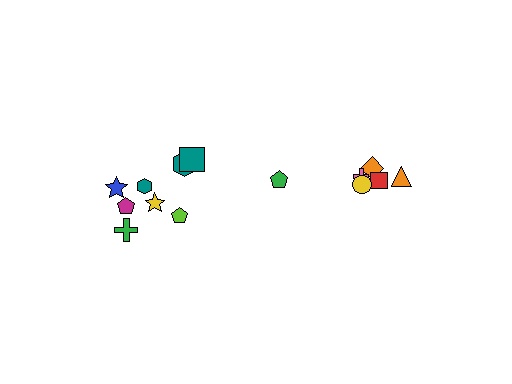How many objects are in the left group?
There are 8 objects.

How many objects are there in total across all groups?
There are 14 objects.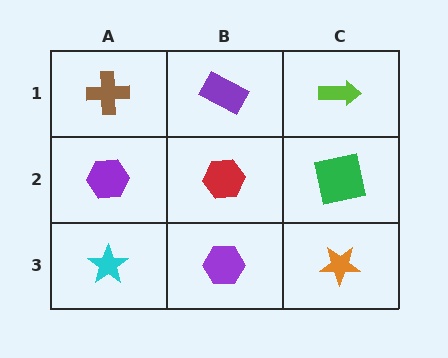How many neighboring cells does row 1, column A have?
2.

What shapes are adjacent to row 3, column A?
A purple hexagon (row 2, column A), a purple hexagon (row 3, column B).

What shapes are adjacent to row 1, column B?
A red hexagon (row 2, column B), a brown cross (row 1, column A), a lime arrow (row 1, column C).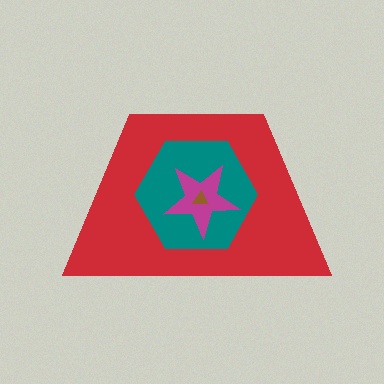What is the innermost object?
The brown triangle.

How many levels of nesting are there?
4.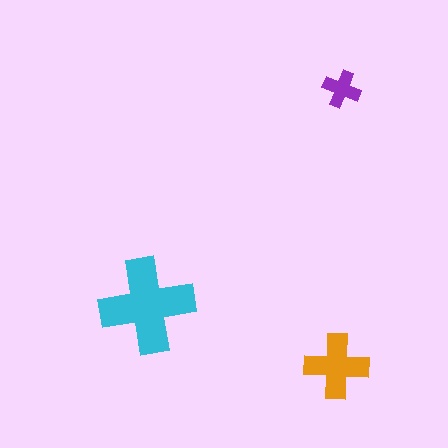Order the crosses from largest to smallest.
the cyan one, the orange one, the purple one.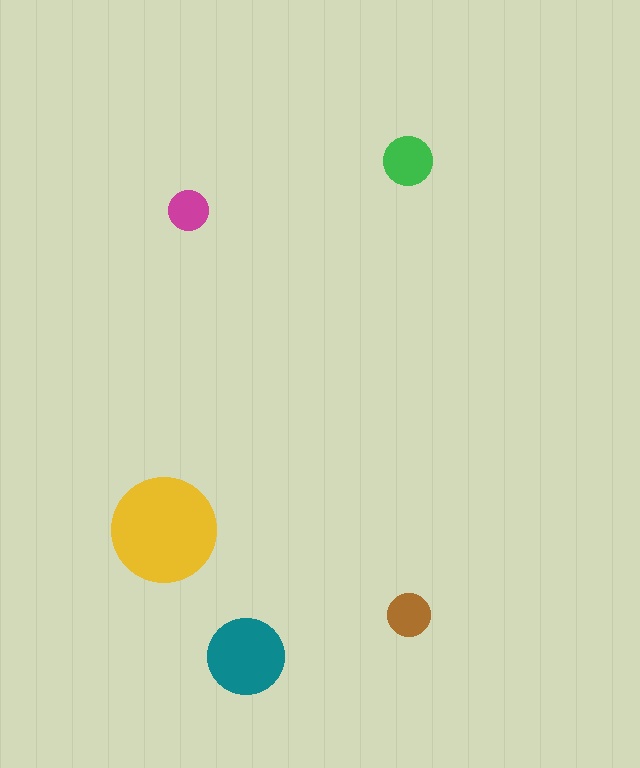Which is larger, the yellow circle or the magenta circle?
The yellow one.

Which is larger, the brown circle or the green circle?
The green one.